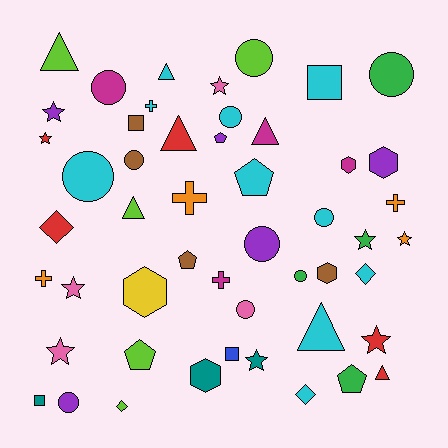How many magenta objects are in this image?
There are 4 magenta objects.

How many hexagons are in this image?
There are 5 hexagons.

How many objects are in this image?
There are 50 objects.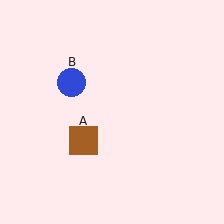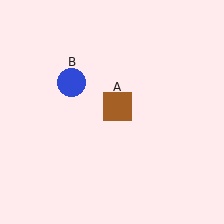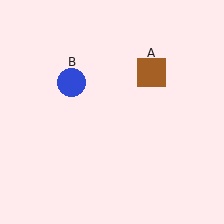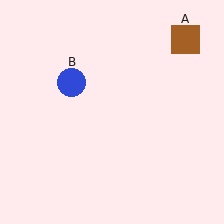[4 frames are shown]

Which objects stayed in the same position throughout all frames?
Blue circle (object B) remained stationary.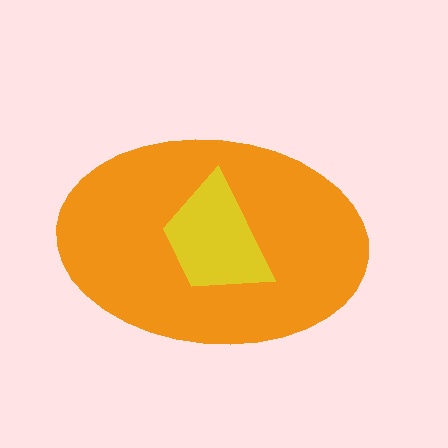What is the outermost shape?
The orange ellipse.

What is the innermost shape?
The yellow trapezoid.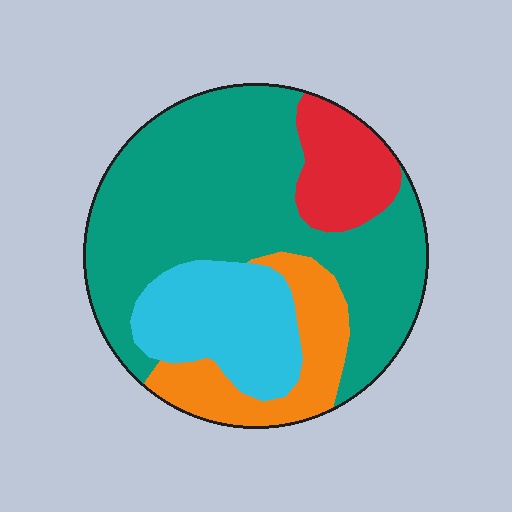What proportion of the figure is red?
Red covers around 10% of the figure.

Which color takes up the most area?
Teal, at roughly 55%.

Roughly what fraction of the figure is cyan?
Cyan covers 18% of the figure.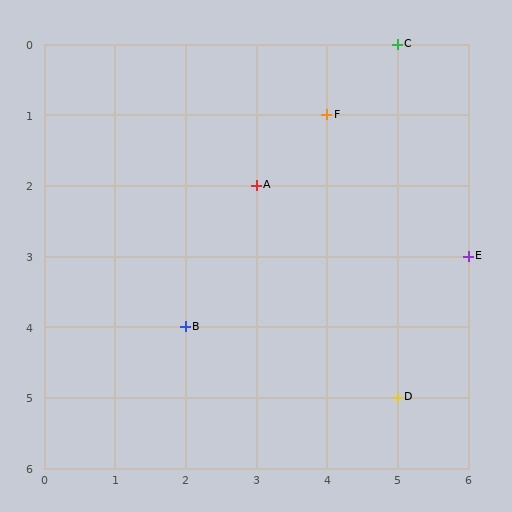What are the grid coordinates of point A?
Point A is at grid coordinates (3, 2).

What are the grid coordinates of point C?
Point C is at grid coordinates (5, 0).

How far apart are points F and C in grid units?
Points F and C are 1 column and 1 row apart (about 1.4 grid units diagonally).